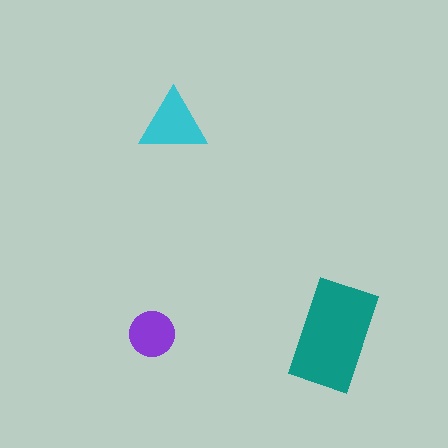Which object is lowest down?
The teal rectangle is bottommost.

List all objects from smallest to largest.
The purple circle, the cyan triangle, the teal rectangle.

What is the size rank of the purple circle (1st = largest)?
3rd.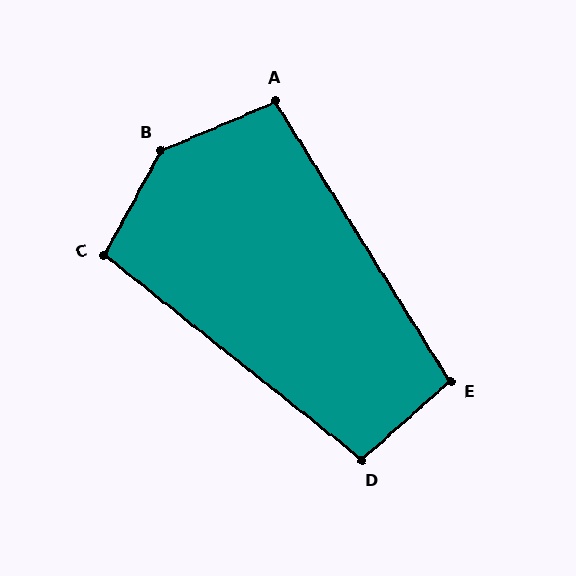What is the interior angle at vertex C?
Approximately 100 degrees (obtuse).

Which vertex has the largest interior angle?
B, at approximately 142 degrees.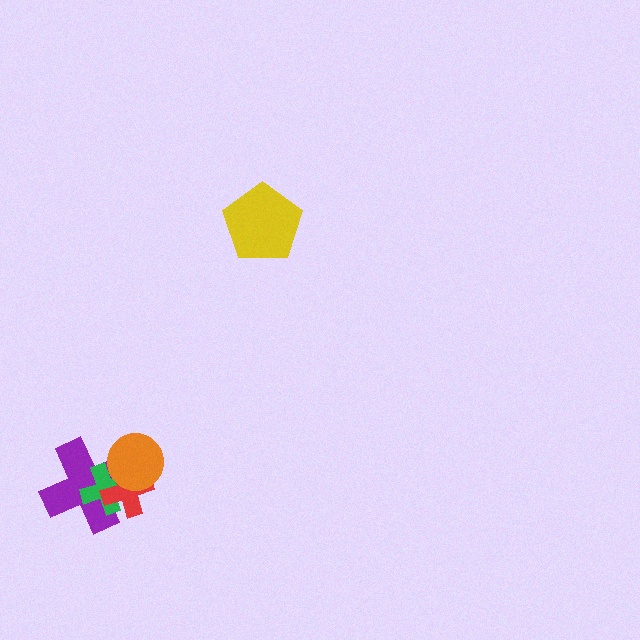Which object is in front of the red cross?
The orange circle is in front of the red cross.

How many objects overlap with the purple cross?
3 objects overlap with the purple cross.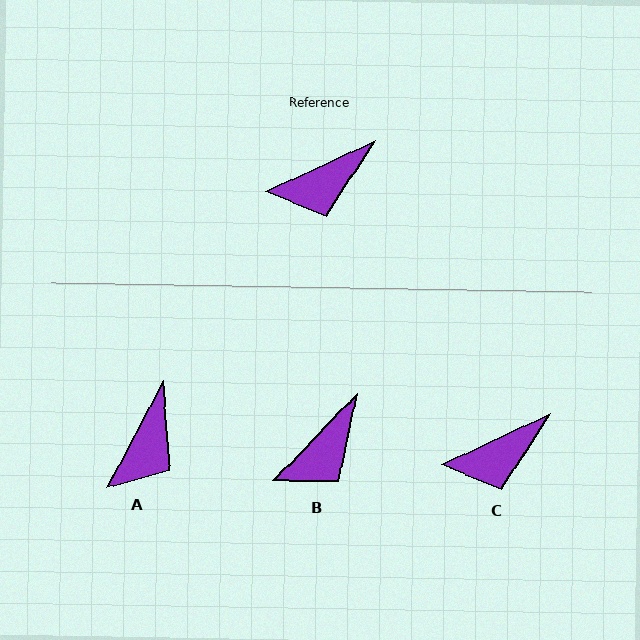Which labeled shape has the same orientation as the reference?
C.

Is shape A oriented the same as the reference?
No, it is off by about 37 degrees.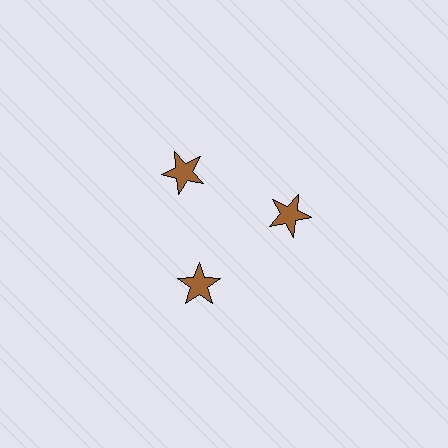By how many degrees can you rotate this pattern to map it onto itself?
The pattern maps onto itself every 120 degrees of rotation.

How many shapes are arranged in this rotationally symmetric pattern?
There are 3 shapes, arranged in 3 groups of 1.